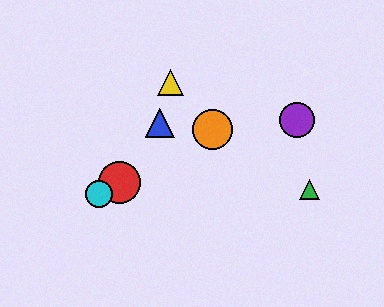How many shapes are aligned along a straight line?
3 shapes (the red circle, the orange circle, the cyan circle) are aligned along a straight line.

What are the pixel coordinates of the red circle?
The red circle is at (120, 182).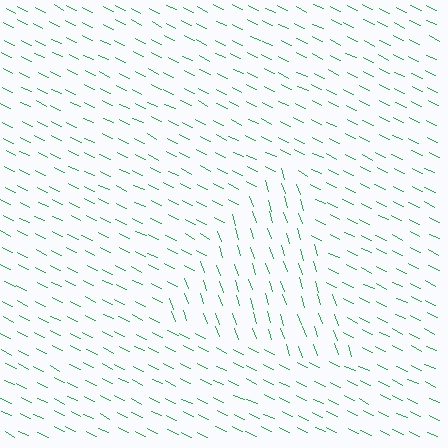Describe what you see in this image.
The image is filled with small green line segments. A triangle region in the image has lines oriented differently from the surrounding lines, creating a visible texture boundary.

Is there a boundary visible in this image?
Yes, there is a texture boundary formed by a change in line orientation.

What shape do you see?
I see a triangle.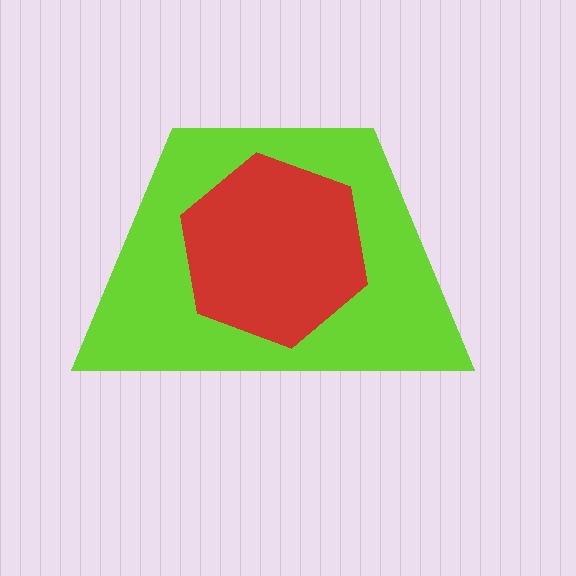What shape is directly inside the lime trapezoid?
The red hexagon.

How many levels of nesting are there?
2.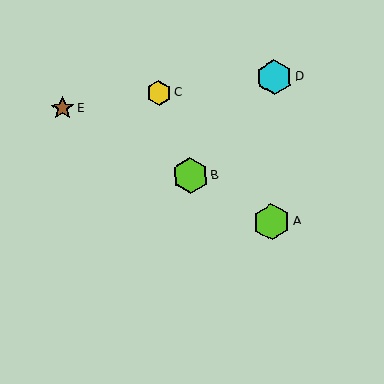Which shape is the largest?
The lime hexagon (labeled A) is the largest.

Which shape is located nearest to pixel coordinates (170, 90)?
The yellow hexagon (labeled C) at (159, 93) is nearest to that location.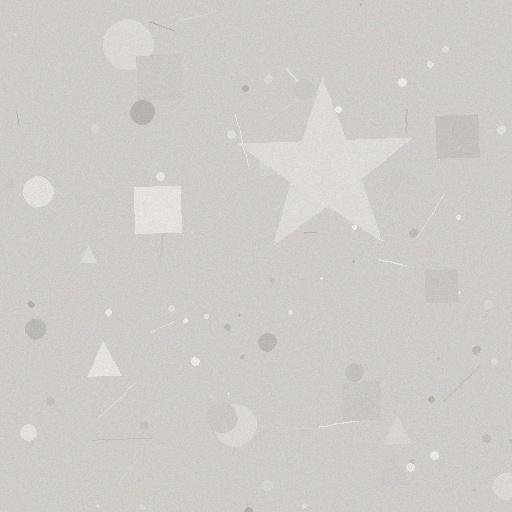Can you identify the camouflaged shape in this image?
The camouflaged shape is a star.